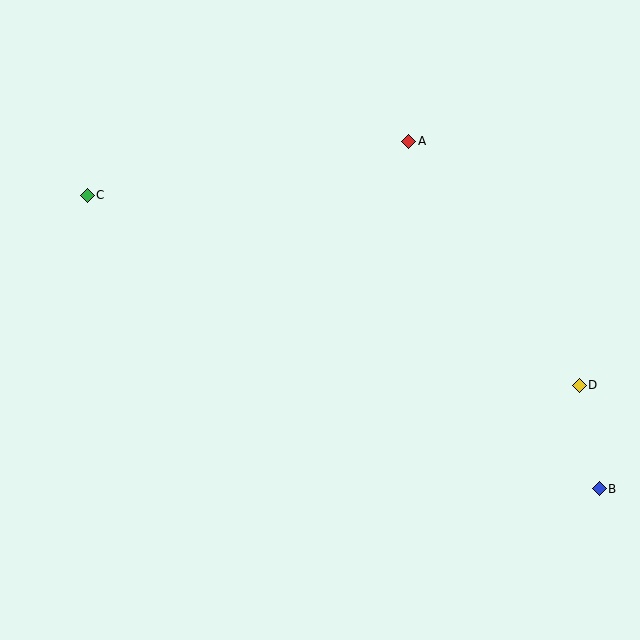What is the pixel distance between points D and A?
The distance between D and A is 298 pixels.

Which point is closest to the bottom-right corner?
Point B is closest to the bottom-right corner.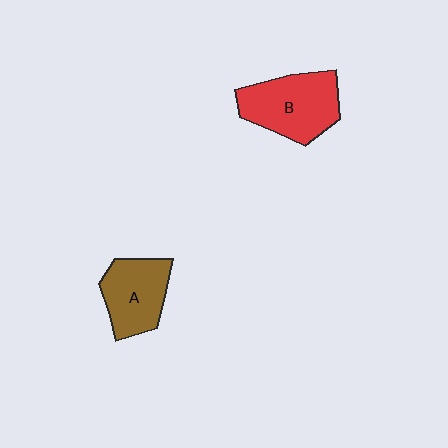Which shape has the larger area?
Shape B (red).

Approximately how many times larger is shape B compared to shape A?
Approximately 1.2 times.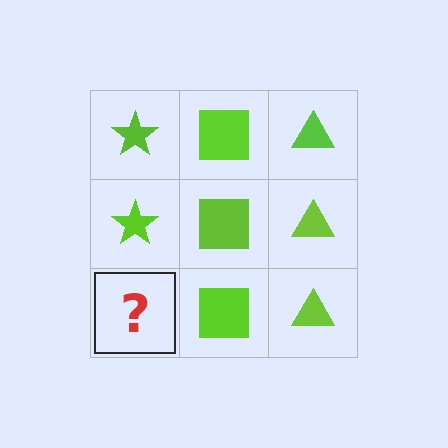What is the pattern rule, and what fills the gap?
The rule is that each column has a consistent shape. The gap should be filled with a lime star.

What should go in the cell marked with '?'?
The missing cell should contain a lime star.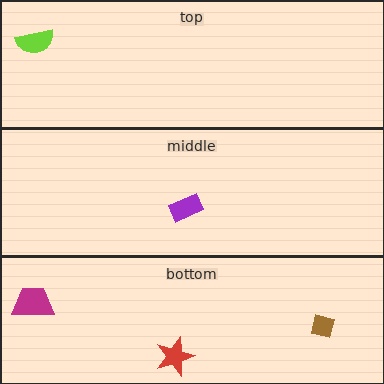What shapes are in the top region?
The lime semicircle.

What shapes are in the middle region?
The purple rectangle.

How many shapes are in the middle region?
1.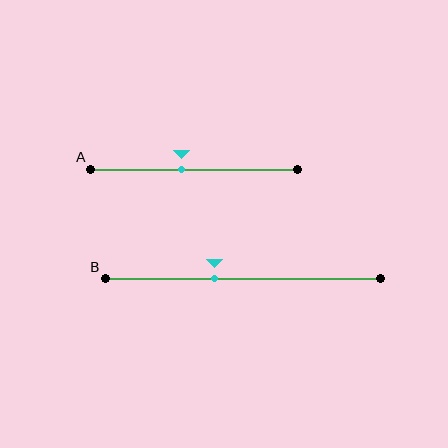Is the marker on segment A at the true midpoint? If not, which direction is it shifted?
No, the marker on segment A is shifted to the left by about 6% of the segment length.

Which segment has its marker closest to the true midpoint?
Segment A has its marker closest to the true midpoint.